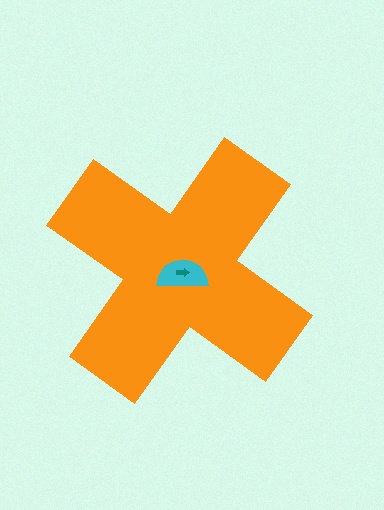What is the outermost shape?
The orange cross.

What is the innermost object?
The teal arrow.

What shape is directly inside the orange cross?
The cyan semicircle.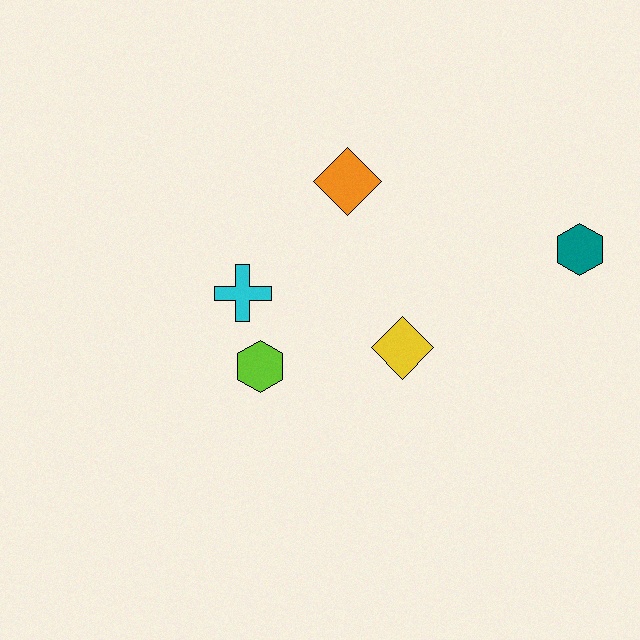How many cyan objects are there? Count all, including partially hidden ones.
There is 1 cyan object.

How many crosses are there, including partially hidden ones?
There is 1 cross.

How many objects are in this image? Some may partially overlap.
There are 5 objects.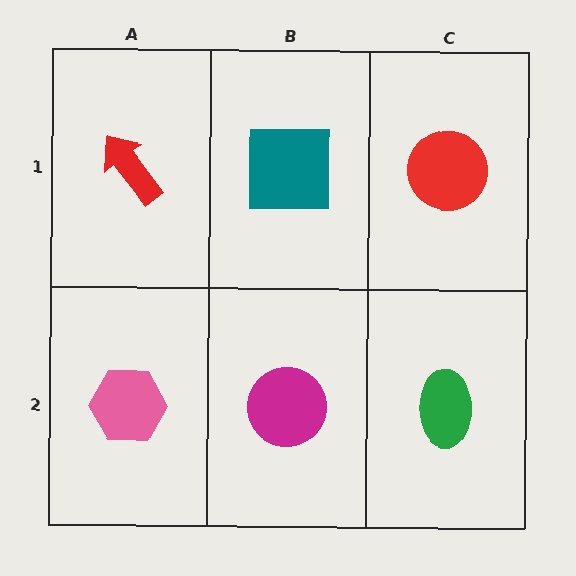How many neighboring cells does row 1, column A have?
2.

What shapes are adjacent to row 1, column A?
A pink hexagon (row 2, column A), a teal square (row 1, column B).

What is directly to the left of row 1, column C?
A teal square.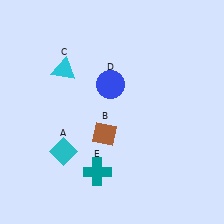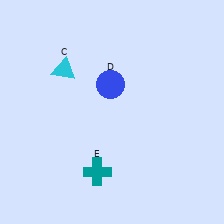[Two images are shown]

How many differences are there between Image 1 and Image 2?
There are 2 differences between the two images.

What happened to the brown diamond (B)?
The brown diamond (B) was removed in Image 2. It was in the bottom-left area of Image 1.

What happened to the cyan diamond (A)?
The cyan diamond (A) was removed in Image 2. It was in the bottom-left area of Image 1.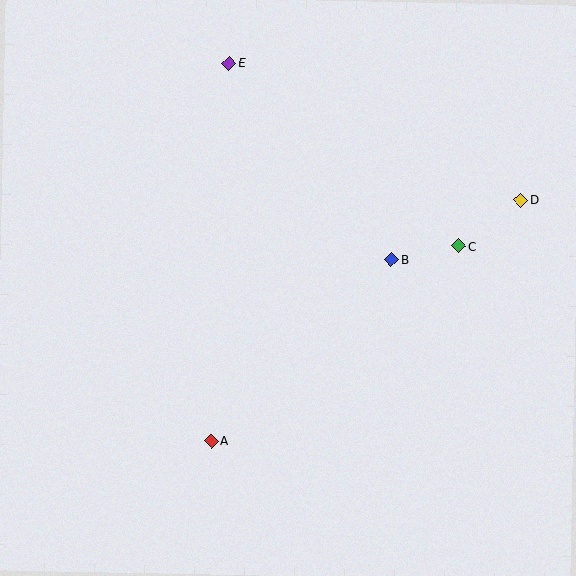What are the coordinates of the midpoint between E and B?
The midpoint between E and B is at (310, 161).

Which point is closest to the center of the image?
Point B at (391, 260) is closest to the center.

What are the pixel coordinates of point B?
Point B is at (391, 260).